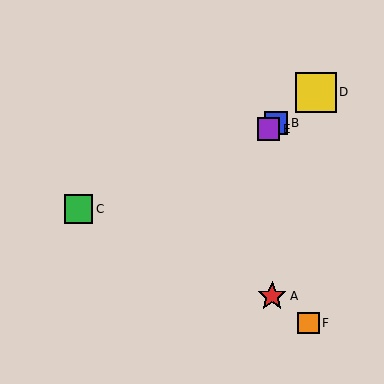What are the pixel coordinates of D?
Object D is at (316, 92).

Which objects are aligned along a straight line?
Objects B, D, E are aligned along a straight line.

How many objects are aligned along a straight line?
3 objects (B, D, E) are aligned along a straight line.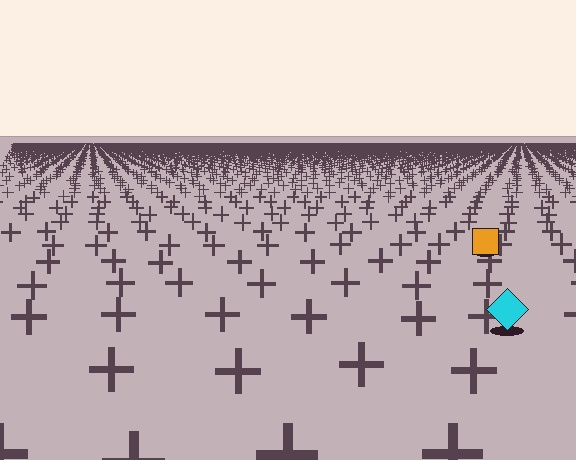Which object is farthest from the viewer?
The orange square is farthest from the viewer. It appears smaller and the ground texture around it is denser.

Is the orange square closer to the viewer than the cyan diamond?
No. The cyan diamond is closer — you can tell from the texture gradient: the ground texture is coarser near it.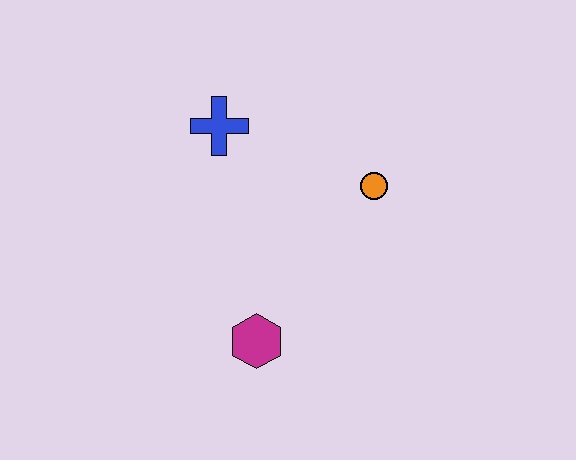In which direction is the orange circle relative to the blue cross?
The orange circle is to the right of the blue cross.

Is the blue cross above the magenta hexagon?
Yes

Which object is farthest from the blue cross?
The magenta hexagon is farthest from the blue cross.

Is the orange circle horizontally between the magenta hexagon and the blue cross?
No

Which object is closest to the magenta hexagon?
The orange circle is closest to the magenta hexagon.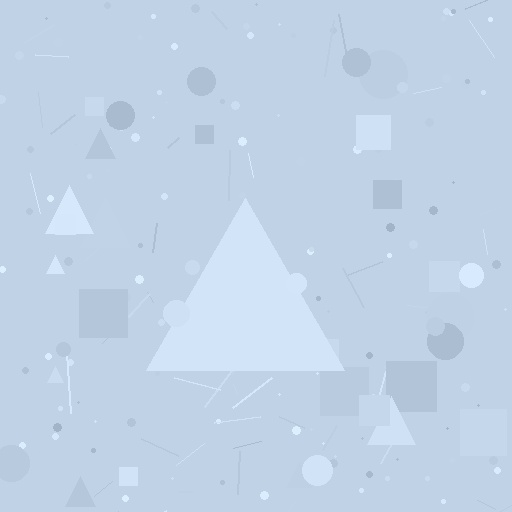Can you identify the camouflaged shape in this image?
The camouflaged shape is a triangle.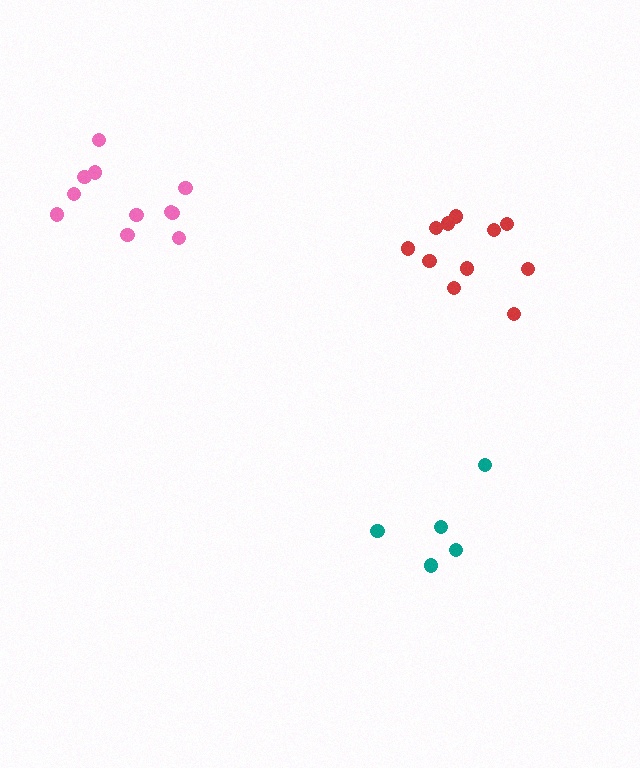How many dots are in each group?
Group 1: 11 dots, Group 2: 5 dots, Group 3: 11 dots (27 total).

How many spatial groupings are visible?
There are 3 spatial groupings.